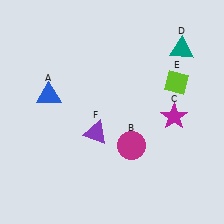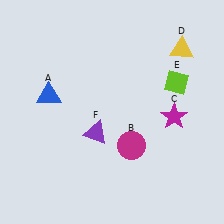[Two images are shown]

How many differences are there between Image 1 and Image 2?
There is 1 difference between the two images.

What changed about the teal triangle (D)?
In Image 1, D is teal. In Image 2, it changed to yellow.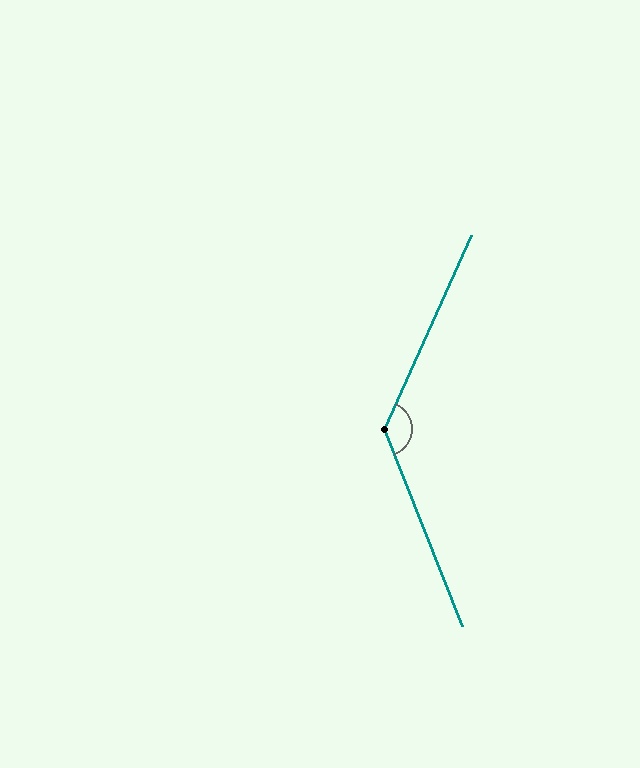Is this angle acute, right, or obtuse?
It is obtuse.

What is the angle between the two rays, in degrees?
Approximately 134 degrees.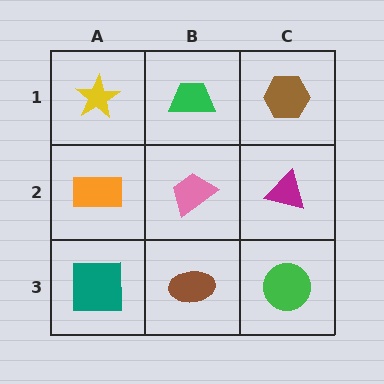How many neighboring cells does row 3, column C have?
2.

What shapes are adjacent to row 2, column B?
A green trapezoid (row 1, column B), a brown ellipse (row 3, column B), an orange rectangle (row 2, column A), a magenta triangle (row 2, column C).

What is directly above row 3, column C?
A magenta triangle.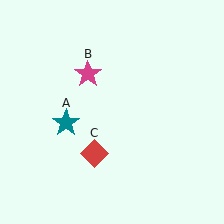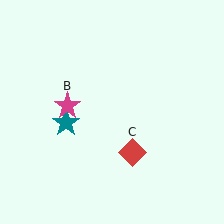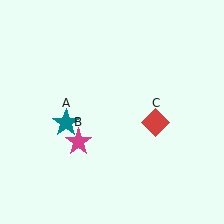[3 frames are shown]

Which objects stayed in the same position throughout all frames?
Teal star (object A) remained stationary.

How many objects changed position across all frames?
2 objects changed position: magenta star (object B), red diamond (object C).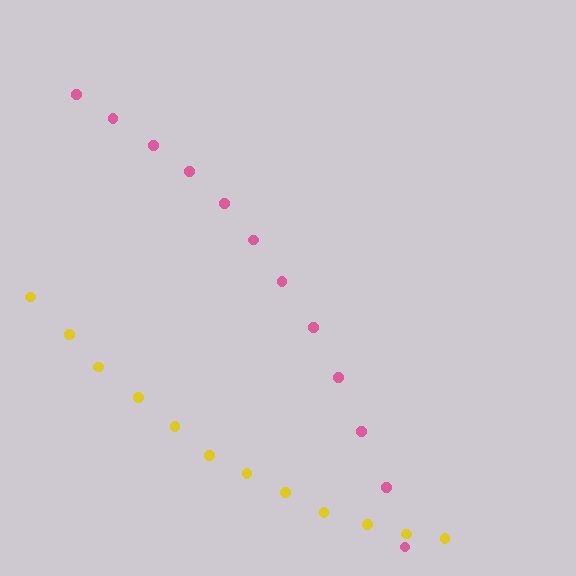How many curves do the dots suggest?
There are 2 distinct paths.